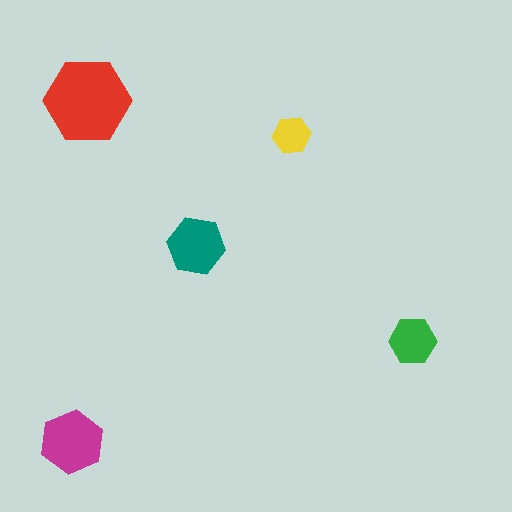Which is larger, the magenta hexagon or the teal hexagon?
The magenta one.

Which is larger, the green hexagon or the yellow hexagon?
The green one.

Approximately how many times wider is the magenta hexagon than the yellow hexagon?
About 1.5 times wider.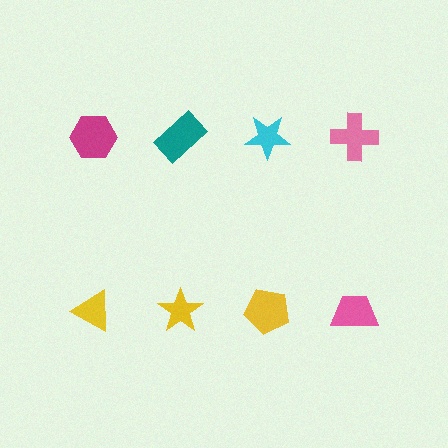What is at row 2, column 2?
A yellow star.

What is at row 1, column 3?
A cyan star.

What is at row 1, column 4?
A pink cross.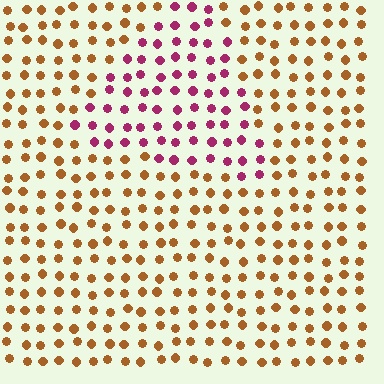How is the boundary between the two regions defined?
The boundary is defined purely by a slight shift in hue (about 60 degrees). Spacing, size, and orientation are identical on both sides.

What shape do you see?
I see a triangle.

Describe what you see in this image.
The image is filled with small brown elements in a uniform arrangement. A triangle-shaped region is visible where the elements are tinted to a slightly different hue, forming a subtle color boundary.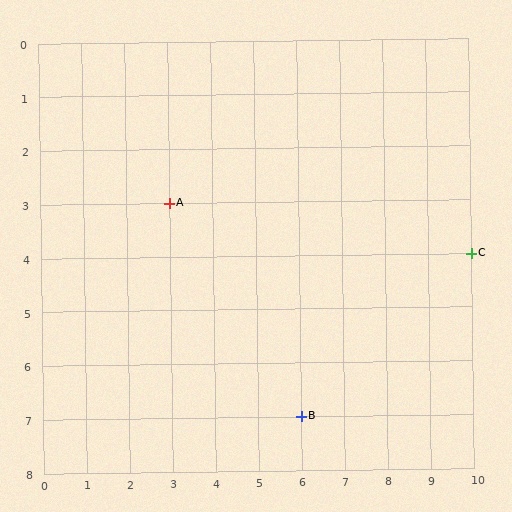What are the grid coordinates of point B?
Point B is at grid coordinates (6, 7).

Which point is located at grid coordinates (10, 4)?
Point C is at (10, 4).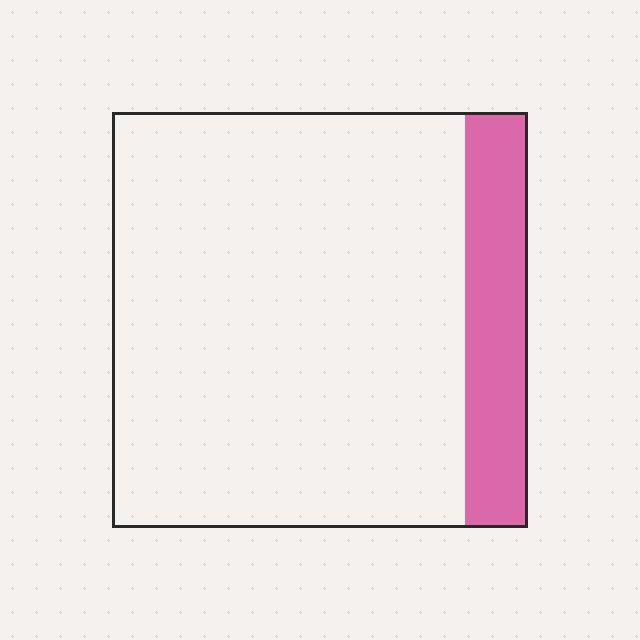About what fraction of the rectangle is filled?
About one sixth (1/6).